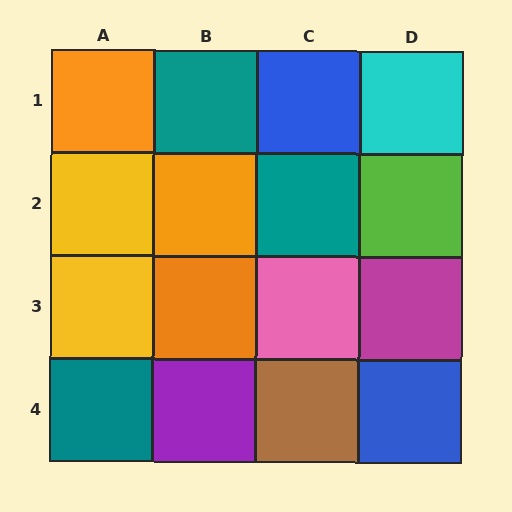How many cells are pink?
1 cell is pink.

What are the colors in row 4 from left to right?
Teal, purple, brown, blue.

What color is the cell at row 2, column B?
Orange.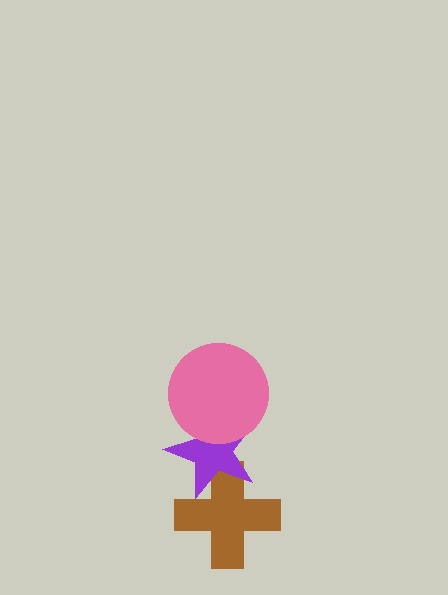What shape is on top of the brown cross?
The purple star is on top of the brown cross.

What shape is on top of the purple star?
The pink circle is on top of the purple star.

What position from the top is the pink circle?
The pink circle is 1st from the top.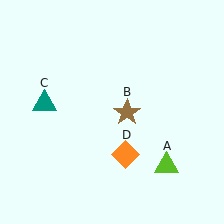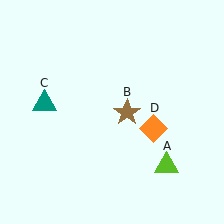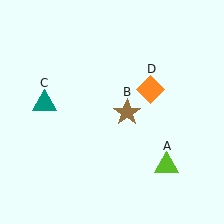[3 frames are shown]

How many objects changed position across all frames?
1 object changed position: orange diamond (object D).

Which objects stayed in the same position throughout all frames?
Lime triangle (object A) and brown star (object B) and teal triangle (object C) remained stationary.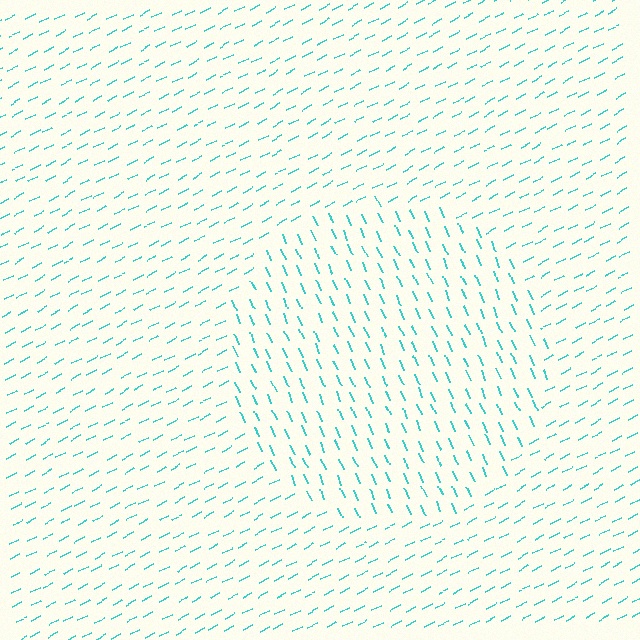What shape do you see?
I see a circle.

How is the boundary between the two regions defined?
The boundary is defined purely by a change in line orientation (approximately 86 degrees difference). All lines are the same color and thickness.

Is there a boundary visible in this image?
Yes, there is a texture boundary formed by a change in line orientation.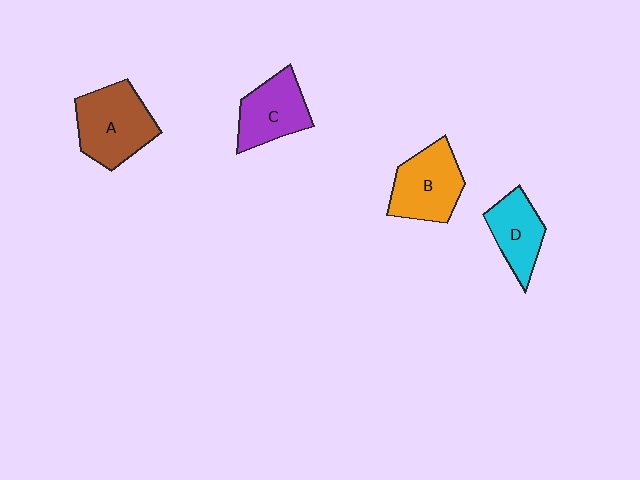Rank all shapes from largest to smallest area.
From largest to smallest: A (brown), B (orange), C (purple), D (cyan).